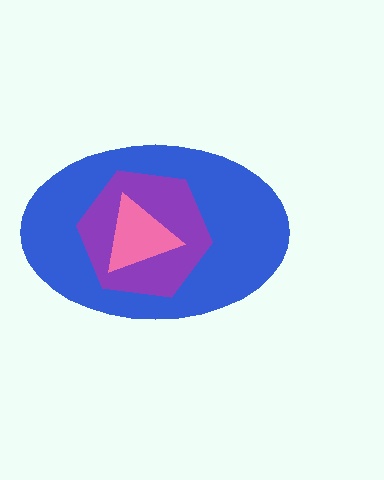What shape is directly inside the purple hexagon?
The pink triangle.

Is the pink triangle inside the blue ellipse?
Yes.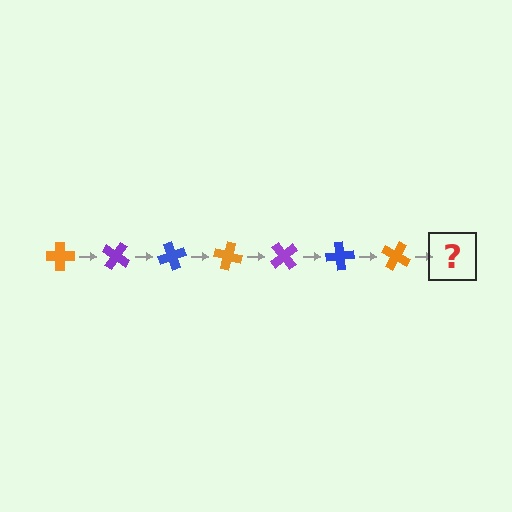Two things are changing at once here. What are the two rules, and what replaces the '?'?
The two rules are that it rotates 35 degrees each step and the color cycles through orange, purple, and blue. The '?' should be a purple cross, rotated 245 degrees from the start.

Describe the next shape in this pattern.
It should be a purple cross, rotated 245 degrees from the start.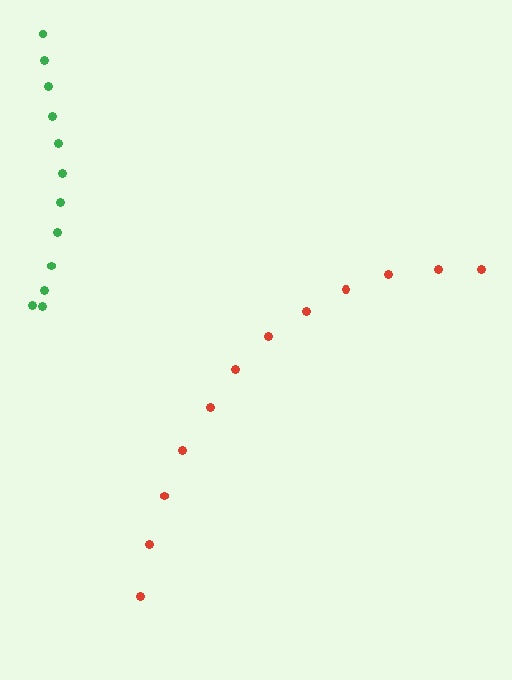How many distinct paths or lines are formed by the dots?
There are 2 distinct paths.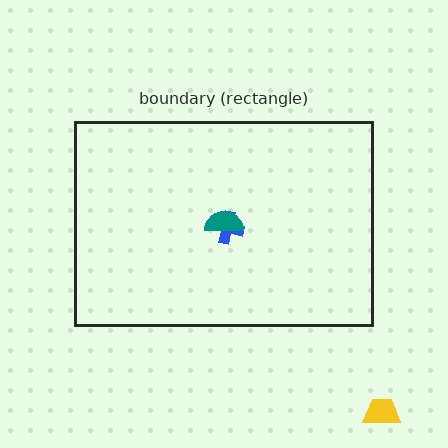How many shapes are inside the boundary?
2 inside, 1 outside.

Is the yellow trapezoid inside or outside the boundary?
Outside.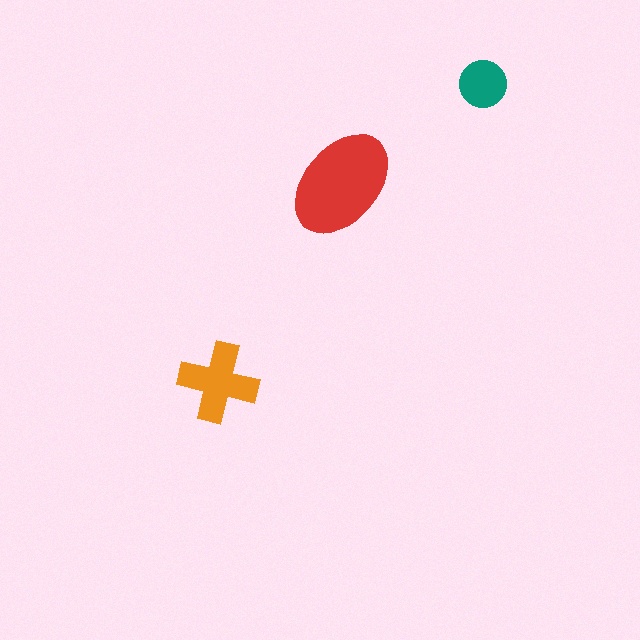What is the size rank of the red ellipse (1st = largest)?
1st.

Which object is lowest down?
The orange cross is bottommost.